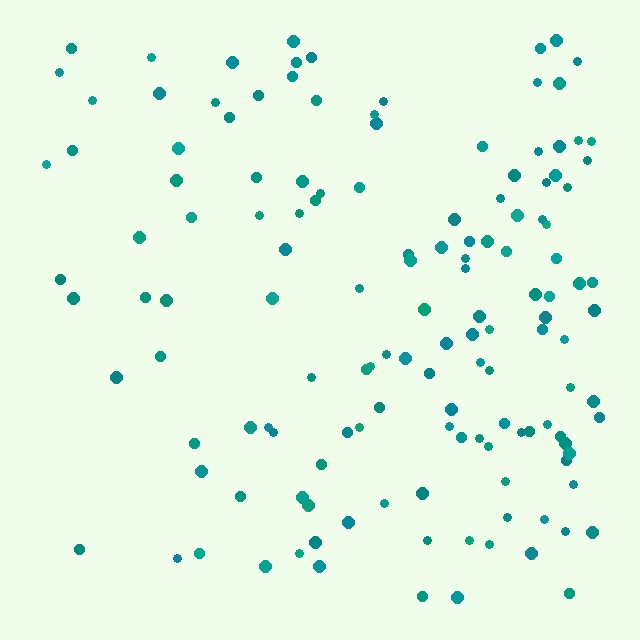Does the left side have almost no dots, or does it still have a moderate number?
Still a moderate number, just noticeably fewer than the right.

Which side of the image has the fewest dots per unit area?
The left.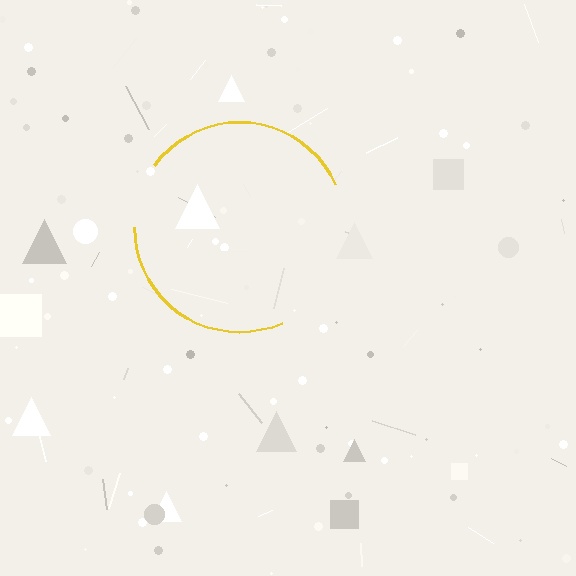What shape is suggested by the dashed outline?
The dashed outline suggests a circle.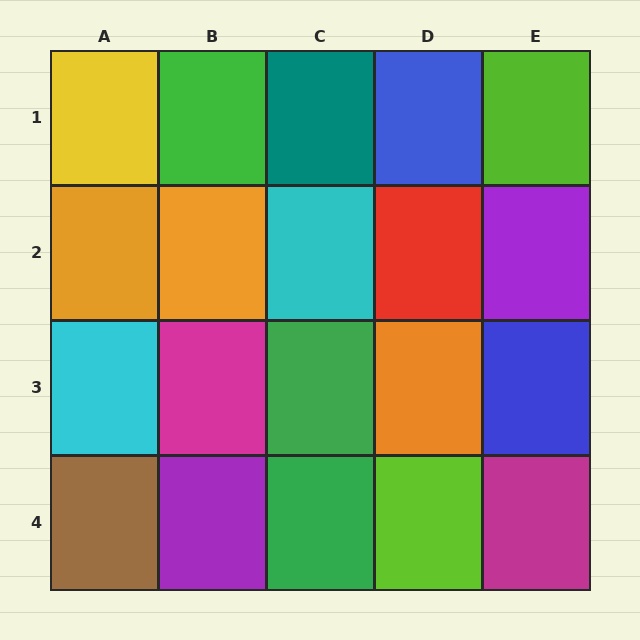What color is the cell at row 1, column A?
Yellow.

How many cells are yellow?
1 cell is yellow.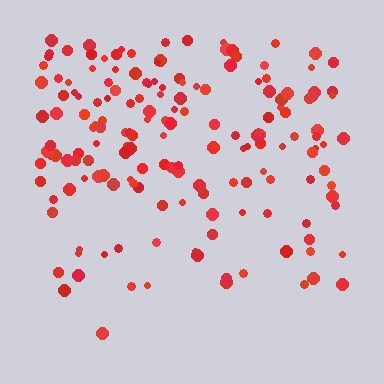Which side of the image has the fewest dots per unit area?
The bottom.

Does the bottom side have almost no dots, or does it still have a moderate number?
Still a moderate number, just noticeably fewer than the top.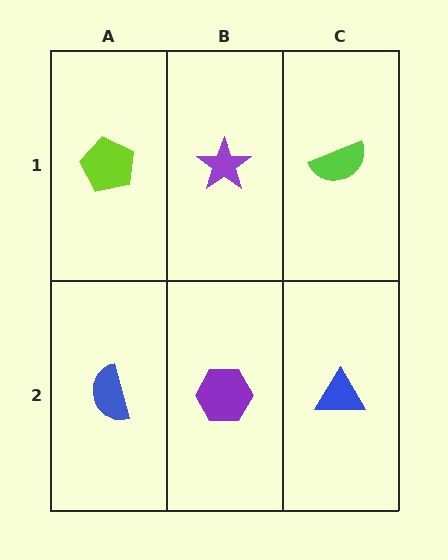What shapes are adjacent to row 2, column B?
A purple star (row 1, column B), a blue semicircle (row 2, column A), a blue triangle (row 2, column C).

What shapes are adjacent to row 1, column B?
A purple hexagon (row 2, column B), a lime pentagon (row 1, column A), a lime semicircle (row 1, column C).